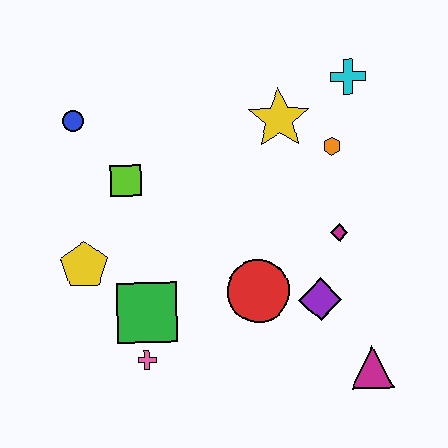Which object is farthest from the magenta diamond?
The blue circle is farthest from the magenta diamond.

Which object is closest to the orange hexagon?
The yellow star is closest to the orange hexagon.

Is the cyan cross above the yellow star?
Yes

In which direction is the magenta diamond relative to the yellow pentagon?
The magenta diamond is to the right of the yellow pentagon.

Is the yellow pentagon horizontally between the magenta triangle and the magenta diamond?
No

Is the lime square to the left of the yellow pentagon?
No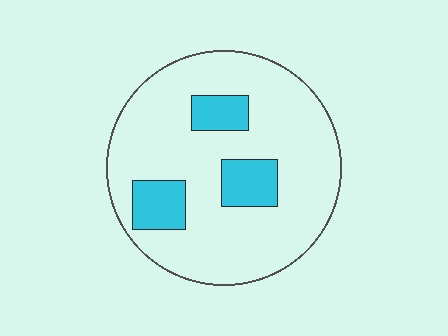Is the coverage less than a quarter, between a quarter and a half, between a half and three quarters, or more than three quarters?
Less than a quarter.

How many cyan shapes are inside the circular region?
3.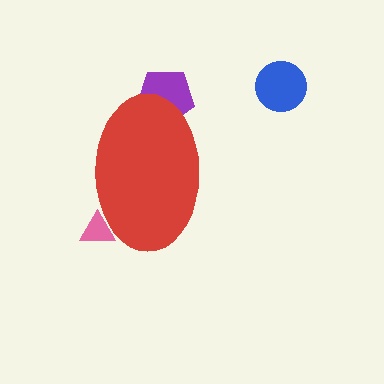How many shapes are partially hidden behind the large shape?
2 shapes are partially hidden.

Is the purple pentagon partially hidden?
Yes, the purple pentagon is partially hidden behind the red ellipse.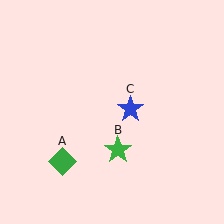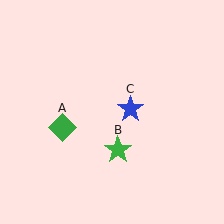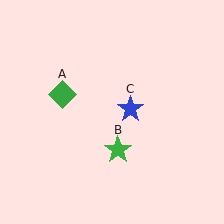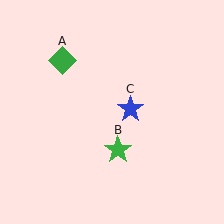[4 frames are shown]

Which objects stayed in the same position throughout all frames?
Green star (object B) and blue star (object C) remained stationary.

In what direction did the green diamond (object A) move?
The green diamond (object A) moved up.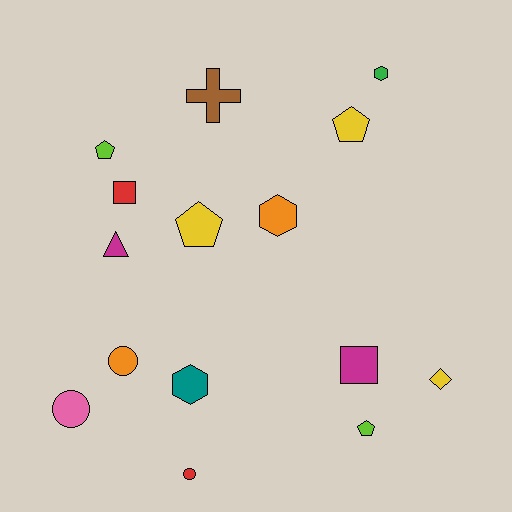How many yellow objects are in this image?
There are 3 yellow objects.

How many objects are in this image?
There are 15 objects.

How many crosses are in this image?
There is 1 cross.